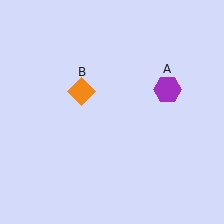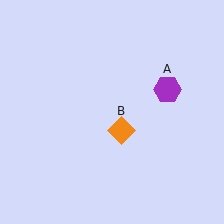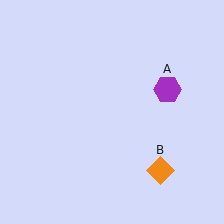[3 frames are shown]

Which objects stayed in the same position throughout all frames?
Purple hexagon (object A) remained stationary.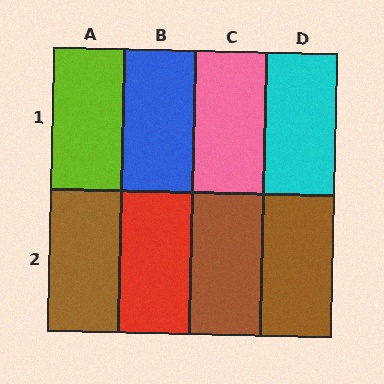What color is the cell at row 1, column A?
Lime.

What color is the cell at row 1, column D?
Cyan.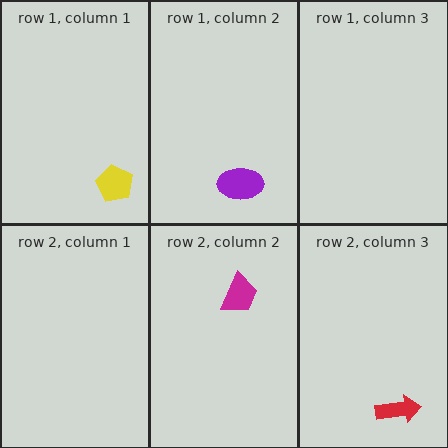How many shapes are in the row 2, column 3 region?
1.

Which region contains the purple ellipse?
The row 1, column 2 region.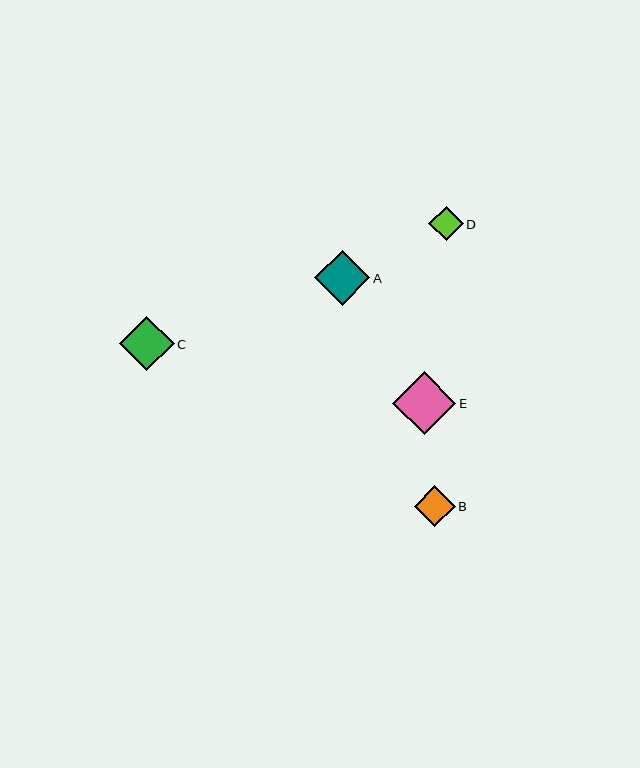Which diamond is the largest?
Diamond E is the largest with a size of approximately 63 pixels.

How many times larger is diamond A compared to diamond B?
Diamond A is approximately 1.3 times the size of diamond B.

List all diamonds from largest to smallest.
From largest to smallest: E, A, C, B, D.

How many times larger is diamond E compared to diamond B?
Diamond E is approximately 1.5 times the size of diamond B.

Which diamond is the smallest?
Diamond D is the smallest with a size of approximately 35 pixels.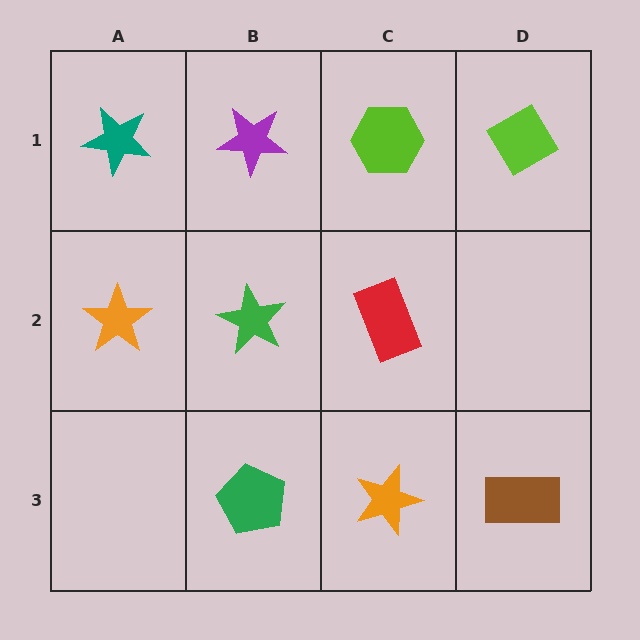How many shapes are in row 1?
4 shapes.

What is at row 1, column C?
A lime hexagon.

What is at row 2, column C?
A red rectangle.